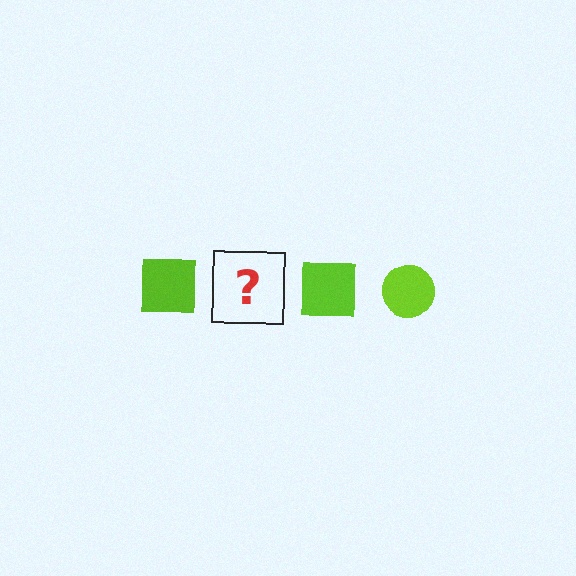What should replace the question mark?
The question mark should be replaced with a lime circle.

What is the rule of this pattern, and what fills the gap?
The rule is that the pattern cycles through square, circle shapes in lime. The gap should be filled with a lime circle.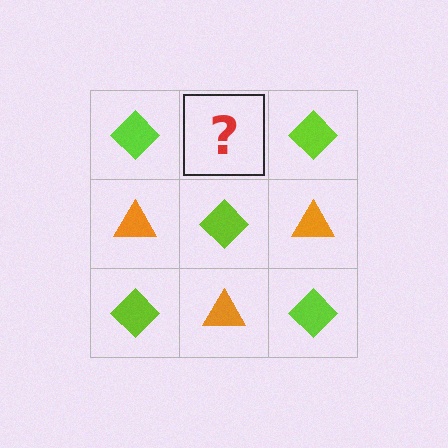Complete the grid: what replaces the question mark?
The question mark should be replaced with an orange triangle.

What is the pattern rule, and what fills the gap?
The rule is that it alternates lime diamond and orange triangle in a checkerboard pattern. The gap should be filled with an orange triangle.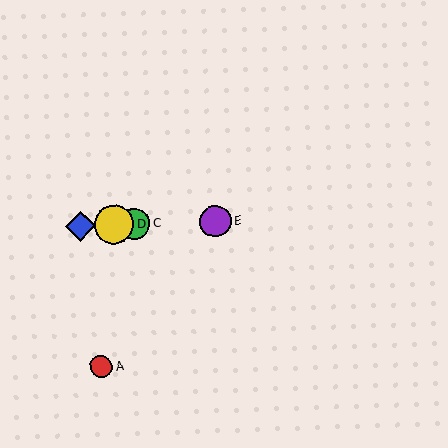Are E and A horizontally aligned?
No, E is at y≈221 and A is at y≈367.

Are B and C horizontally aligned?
Yes, both are at y≈226.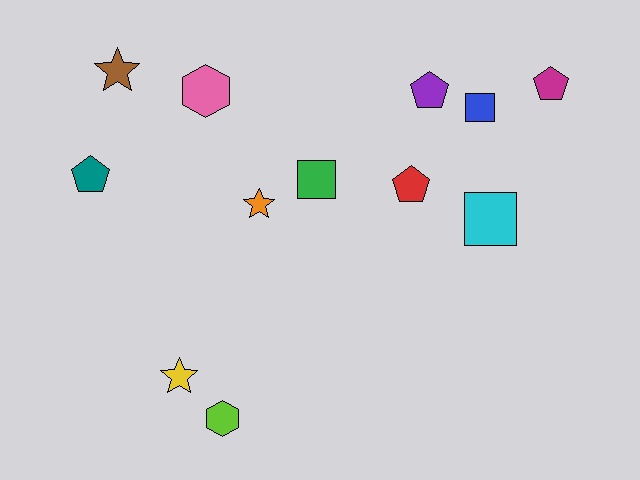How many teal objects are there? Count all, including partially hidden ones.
There is 1 teal object.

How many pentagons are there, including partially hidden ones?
There are 4 pentagons.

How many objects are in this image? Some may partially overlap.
There are 12 objects.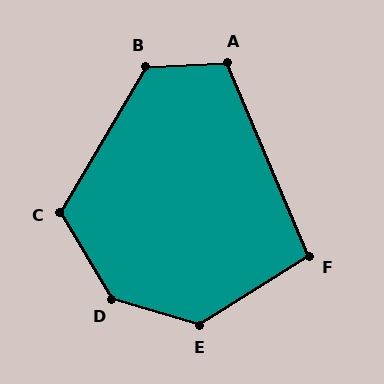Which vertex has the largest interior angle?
D, at approximately 138 degrees.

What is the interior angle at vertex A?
Approximately 110 degrees (obtuse).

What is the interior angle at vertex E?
Approximately 131 degrees (obtuse).